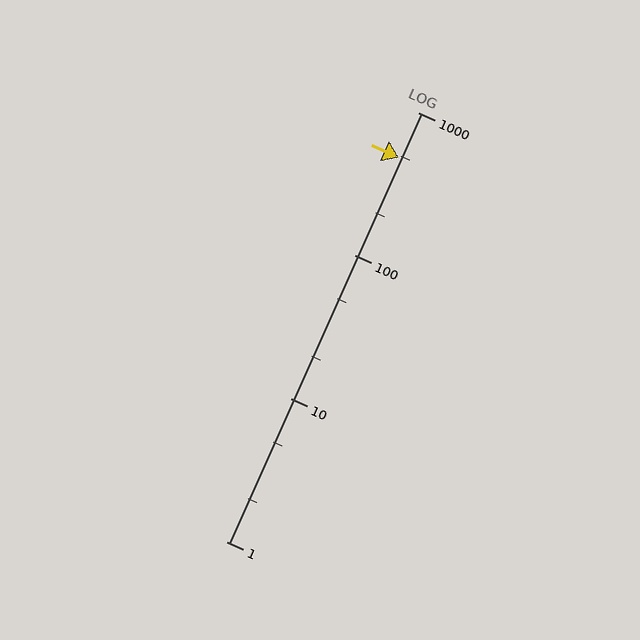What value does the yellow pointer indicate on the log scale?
The pointer indicates approximately 480.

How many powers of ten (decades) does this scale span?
The scale spans 3 decades, from 1 to 1000.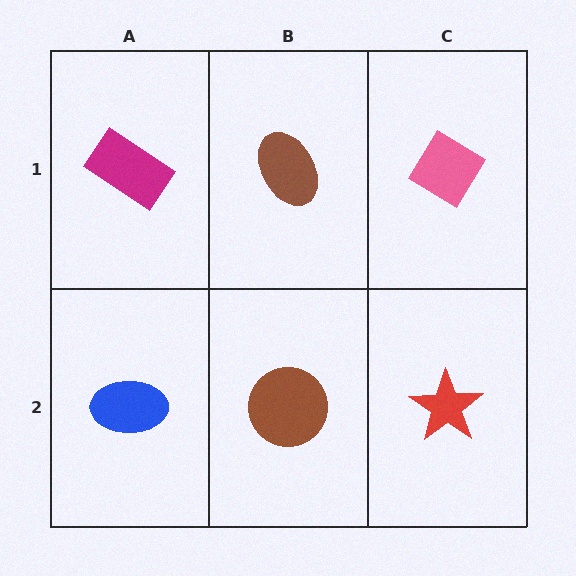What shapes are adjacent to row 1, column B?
A brown circle (row 2, column B), a magenta rectangle (row 1, column A), a pink diamond (row 1, column C).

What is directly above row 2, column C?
A pink diamond.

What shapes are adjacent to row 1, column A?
A blue ellipse (row 2, column A), a brown ellipse (row 1, column B).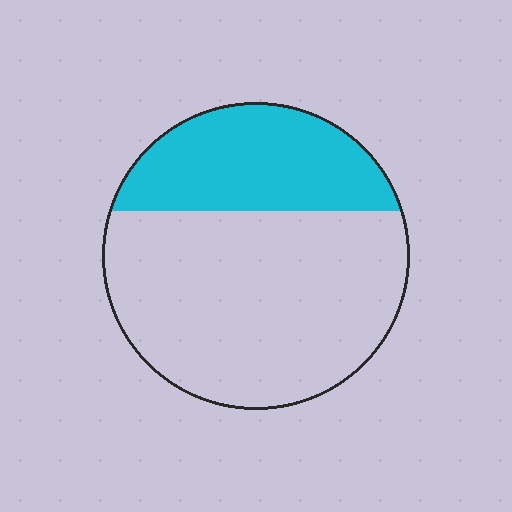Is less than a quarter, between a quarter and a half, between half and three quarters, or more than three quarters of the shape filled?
Between a quarter and a half.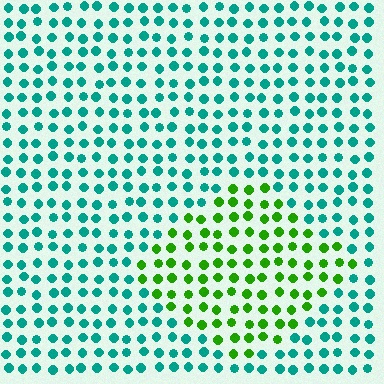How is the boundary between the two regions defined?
The boundary is defined purely by a slight shift in hue (about 63 degrees). Spacing, size, and orientation are identical on both sides.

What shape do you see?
I see a diamond.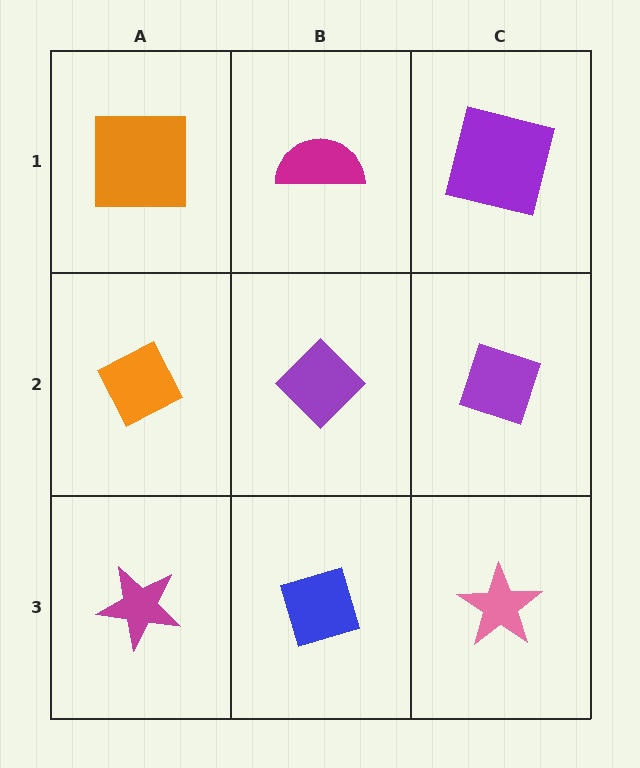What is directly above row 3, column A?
An orange diamond.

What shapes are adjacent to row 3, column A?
An orange diamond (row 2, column A), a blue diamond (row 3, column B).